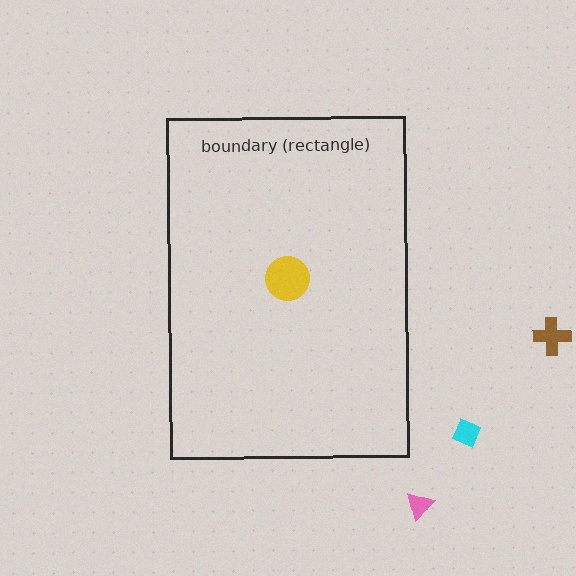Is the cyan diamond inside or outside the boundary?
Outside.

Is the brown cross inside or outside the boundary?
Outside.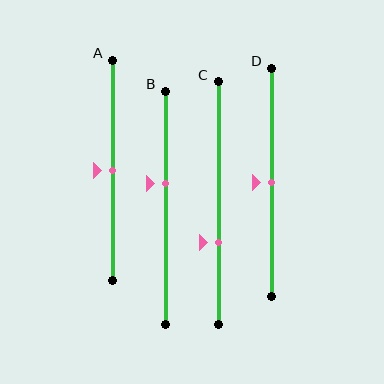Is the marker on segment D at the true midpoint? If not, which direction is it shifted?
Yes, the marker on segment D is at the true midpoint.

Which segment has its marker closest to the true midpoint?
Segment A has its marker closest to the true midpoint.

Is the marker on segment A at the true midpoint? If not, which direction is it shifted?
Yes, the marker on segment A is at the true midpoint.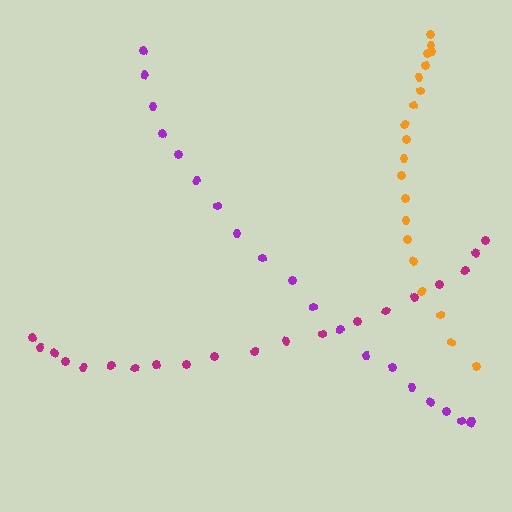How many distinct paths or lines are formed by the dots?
There are 3 distinct paths.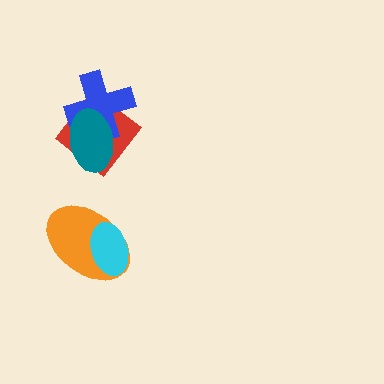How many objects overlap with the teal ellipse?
2 objects overlap with the teal ellipse.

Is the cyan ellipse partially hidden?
No, no other shape covers it.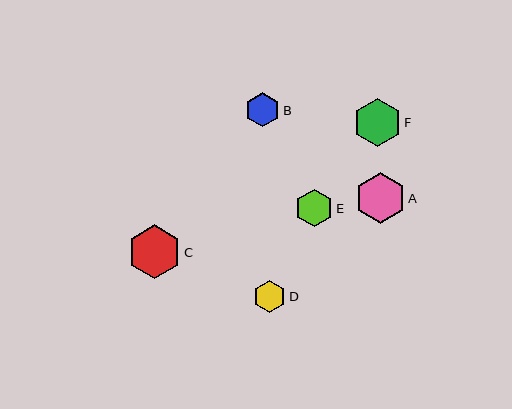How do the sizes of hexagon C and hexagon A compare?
Hexagon C and hexagon A are approximately the same size.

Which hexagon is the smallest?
Hexagon D is the smallest with a size of approximately 32 pixels.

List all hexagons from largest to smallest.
From largest to smallest: C, A, F, E, B, D.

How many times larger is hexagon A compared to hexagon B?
Hexagon A is approximately 1.5 times the size of hexagon B.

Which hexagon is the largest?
Hexagon C is the largest with a size of approximately 53 pixels.